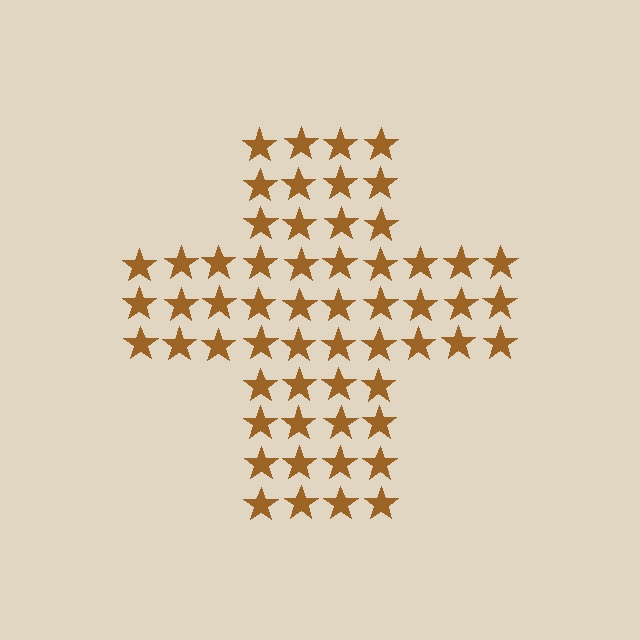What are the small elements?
The small elements are stars.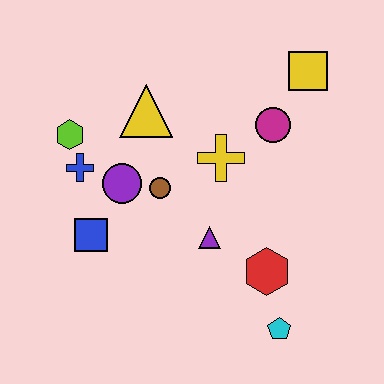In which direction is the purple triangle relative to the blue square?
The purple triangle is to the right of the blue square.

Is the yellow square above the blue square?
Yes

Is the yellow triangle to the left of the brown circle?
Yes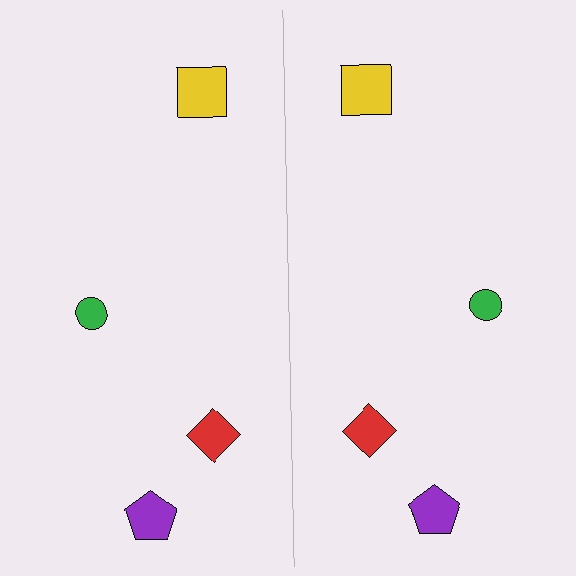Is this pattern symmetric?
Yes, this pattern has bilateral (reflection) symmetry.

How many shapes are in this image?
There are 8 shapes in this image.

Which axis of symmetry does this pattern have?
The pattern has a vertical axis of symmetry running through the center of the image.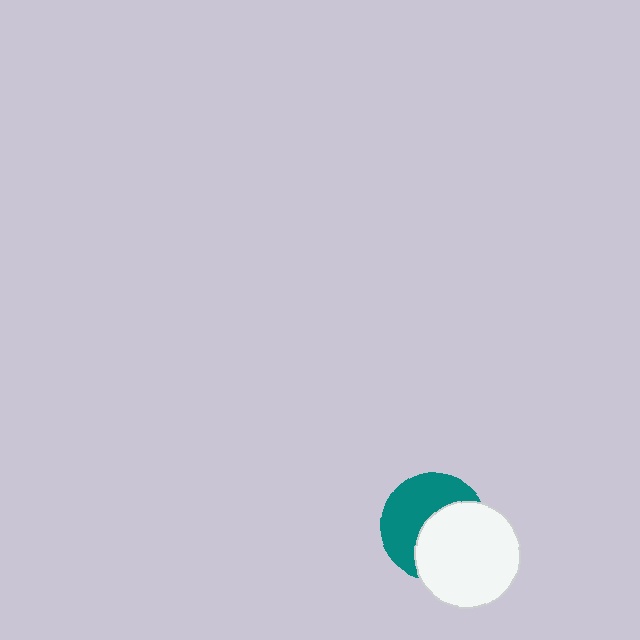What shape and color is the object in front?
The object in front is a white circle.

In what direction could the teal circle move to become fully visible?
The teal circle could move toward the upper-left. That would shift it out from behind the white circle entirely.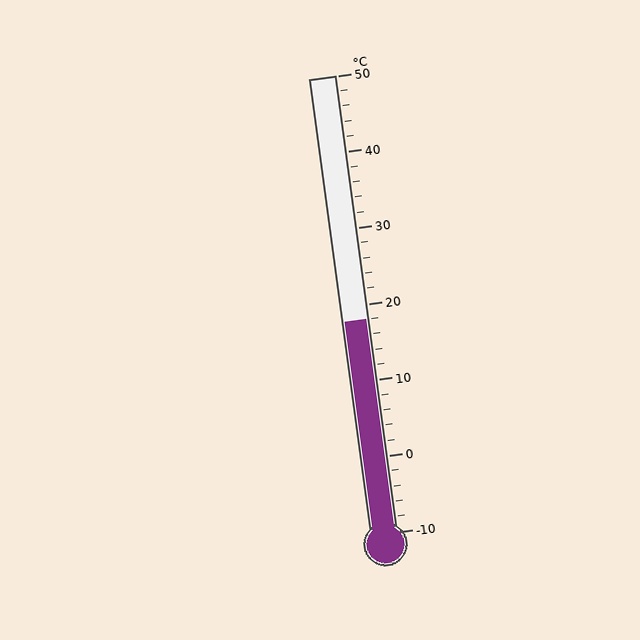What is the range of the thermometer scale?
The thermometer scale ranges from -10°C to 50°C.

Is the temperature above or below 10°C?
The temperature is above 10°C.